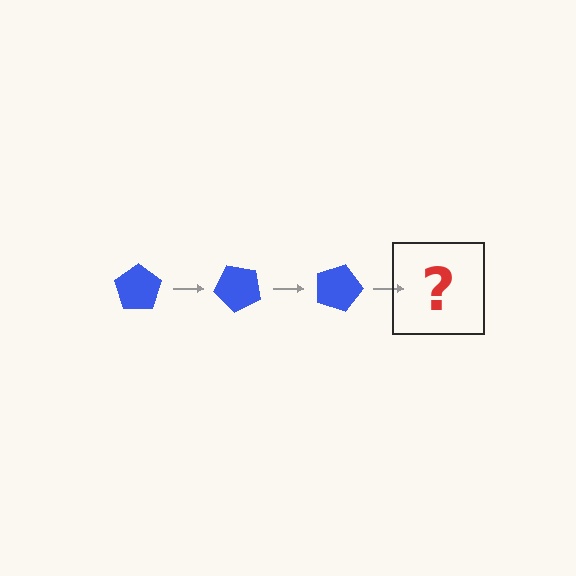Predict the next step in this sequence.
The next step is a blue pentagon rotated 135 degrees.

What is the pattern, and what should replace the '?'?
The pattern is that the pentagon rotates 45 degrees each step. The '?' should be a blue pentagon rotated 135 degrees.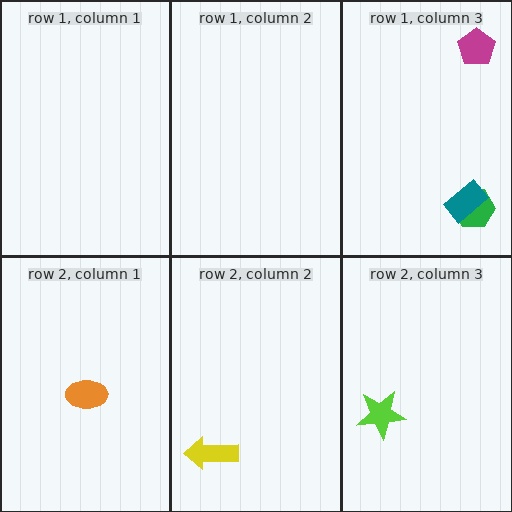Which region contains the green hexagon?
The row 1, column 3 region.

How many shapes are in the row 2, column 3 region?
1.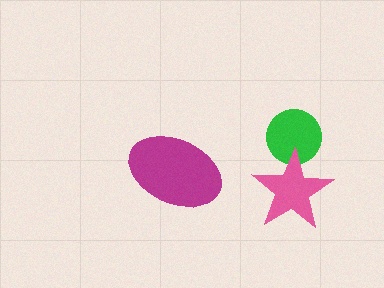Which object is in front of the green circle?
The pink star is in front of the green circle.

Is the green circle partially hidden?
Yes, it is partially covered by another shape.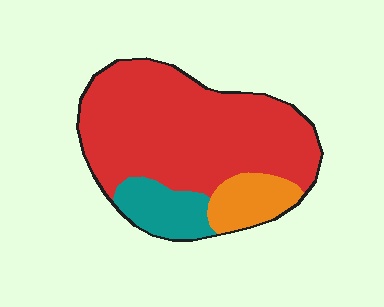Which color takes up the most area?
Red, at roughly 75%.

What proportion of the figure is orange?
Orange covers about 15% of the figure.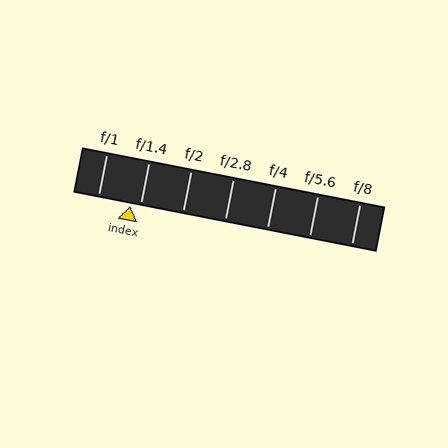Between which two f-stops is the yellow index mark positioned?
The index mark is between f/1 and f/1.4.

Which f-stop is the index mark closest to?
The index mark is closest to f/1.4.